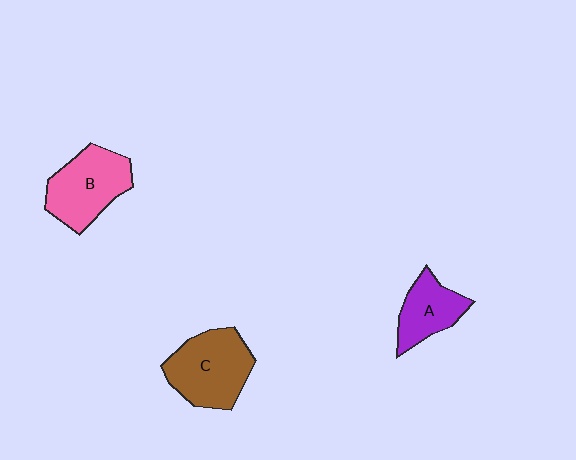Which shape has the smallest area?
Shape A (purple).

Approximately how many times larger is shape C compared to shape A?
Approximately 1.5 times.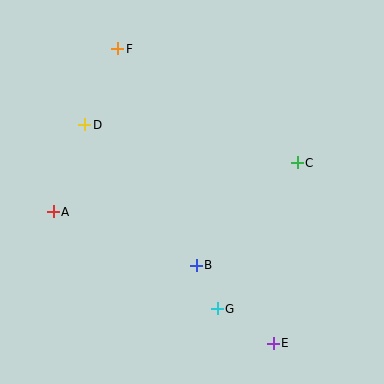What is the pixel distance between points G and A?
The distance between G and A is 191 pixels.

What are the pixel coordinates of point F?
Point F is at (118, 49).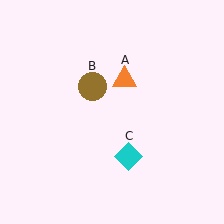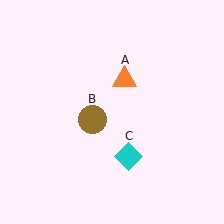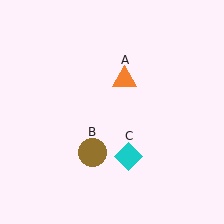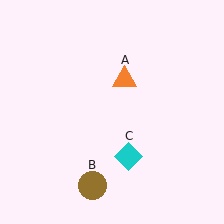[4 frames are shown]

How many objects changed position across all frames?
1 object changed position: brown circle (object B).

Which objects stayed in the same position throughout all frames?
Orange triangle (object A) and cyan diamond (object C) remained stationary.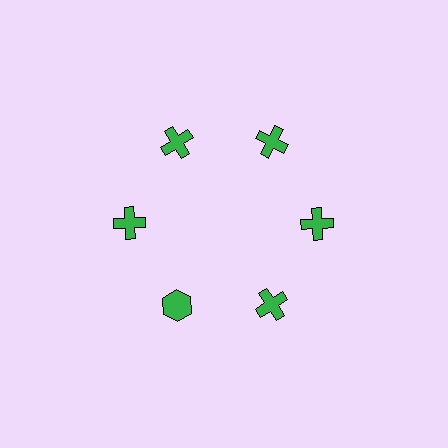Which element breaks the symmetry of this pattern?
The green hexagon at roughly the 7 o'clock position breaks the symmetry. All other shapes are green crosses.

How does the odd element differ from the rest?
It has a different shape: hexagon instead of cross.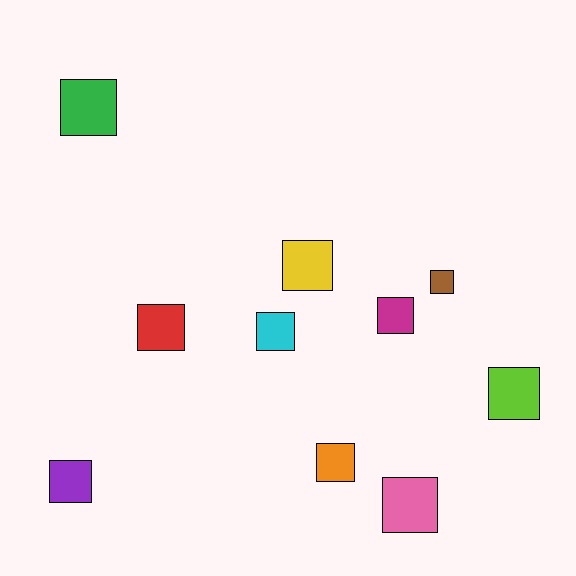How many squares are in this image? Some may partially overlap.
There are 10 squares.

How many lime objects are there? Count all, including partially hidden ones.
There is 1 lime object.